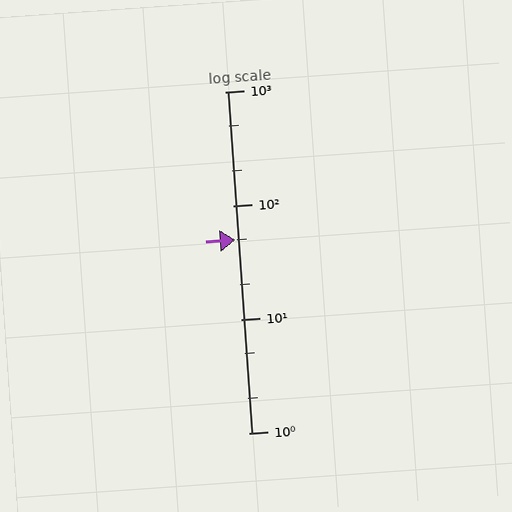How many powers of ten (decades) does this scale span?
The scale spans 3 decades, from 1 to 1000.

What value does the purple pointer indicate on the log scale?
The pointer indicates approximately 50.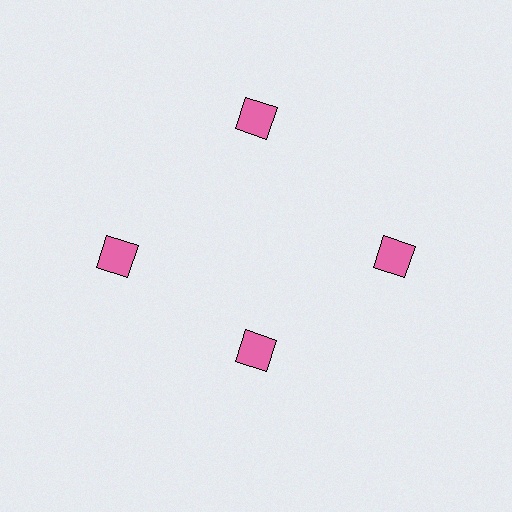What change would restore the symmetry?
The symmetry would be restored by moving it outward, back onto the ring so that all 4 squares sit at equal angles and equal distance from the center.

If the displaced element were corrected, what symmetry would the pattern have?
It would have 4-fold rotational symmetry — the pattern would map onto itself every 90 degrees.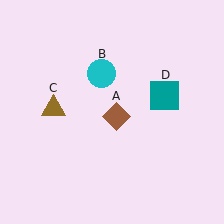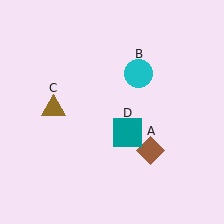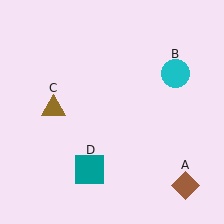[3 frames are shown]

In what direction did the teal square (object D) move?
The teal square (object D) moved down and to the left.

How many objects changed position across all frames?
3 objects changed position: brown diamond (object A), cyan circle (object B), teal square (object D).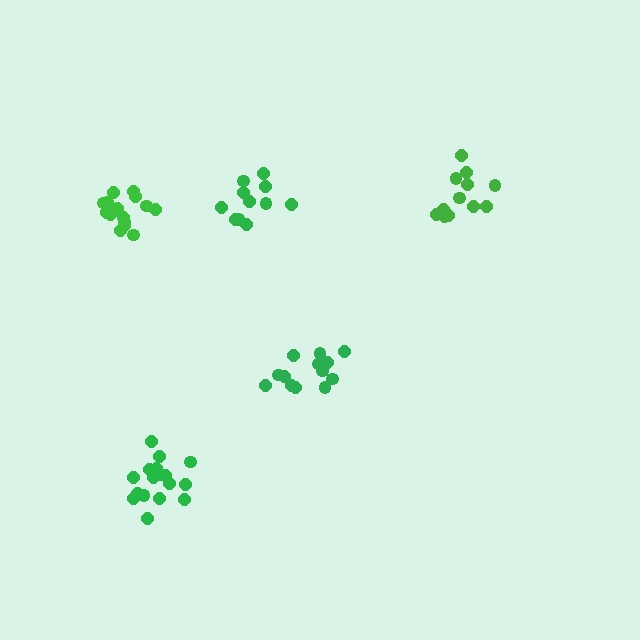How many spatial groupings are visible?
There are 5 spatial groupings.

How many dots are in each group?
Group 1: 12 dots, Group 2: 14 dots, Group 3: 11 dots, Group 4: 17 dots, Group 5: 16 dots (70 total).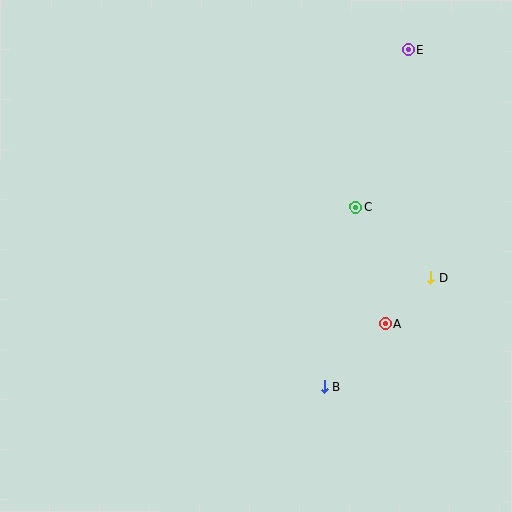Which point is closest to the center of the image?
Point C at (356, 207) is closest to the center.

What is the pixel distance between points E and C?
The distance between E and C is 166 pixels.